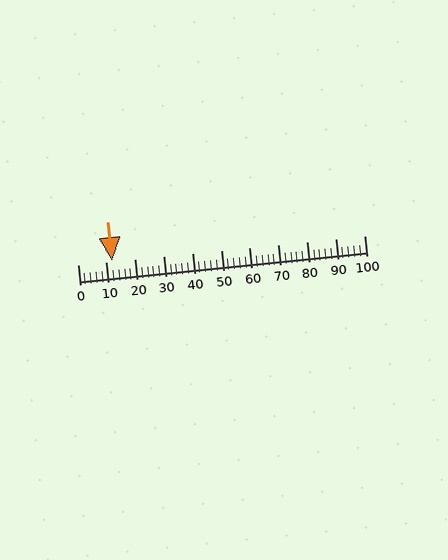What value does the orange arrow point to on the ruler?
The orange arrow points to approximately 12.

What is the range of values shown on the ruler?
The ruler shows values from 0 to 100.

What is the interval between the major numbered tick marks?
The major tick marks are spaced 10 units apart.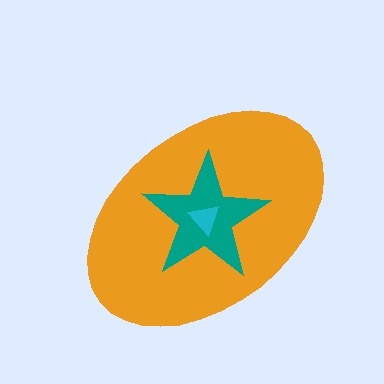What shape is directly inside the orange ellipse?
The teal star.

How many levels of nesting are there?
3.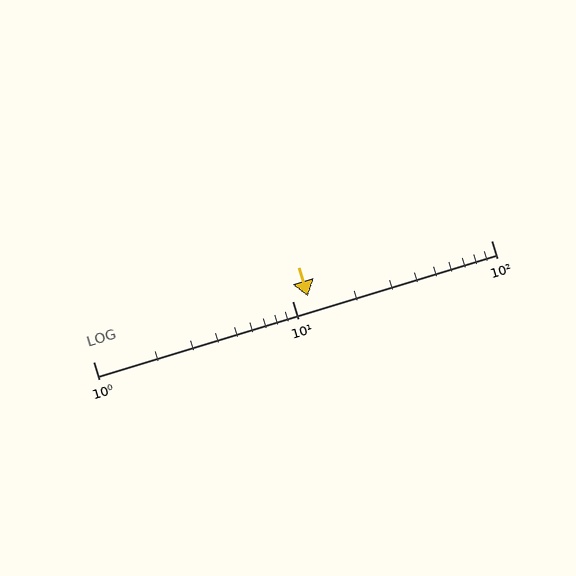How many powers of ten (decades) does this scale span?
The scale spans 2 decades, from 1 to 100.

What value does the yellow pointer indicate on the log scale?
The pointer indicates approximately 12.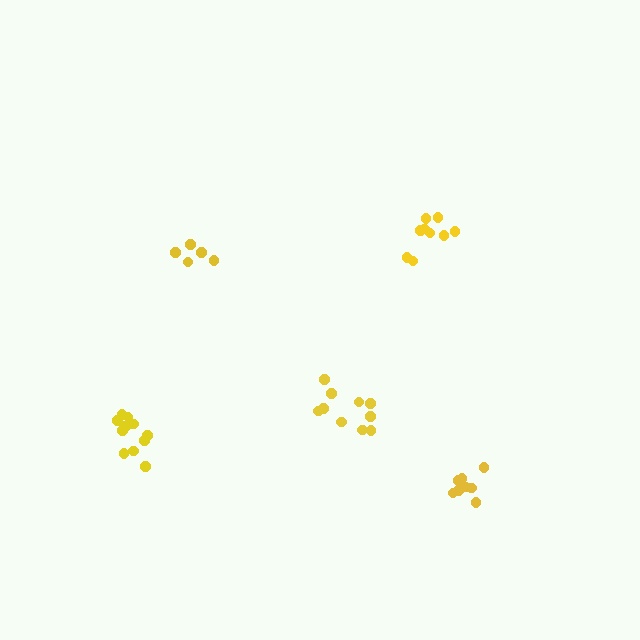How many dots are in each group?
Group 1: 10 dots, Group 2: 5 dots, Group 3: 9 dots, Group 4: 11 dots, Group 5: 9 dots (44 total).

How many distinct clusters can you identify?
There are 5 distinct clusters.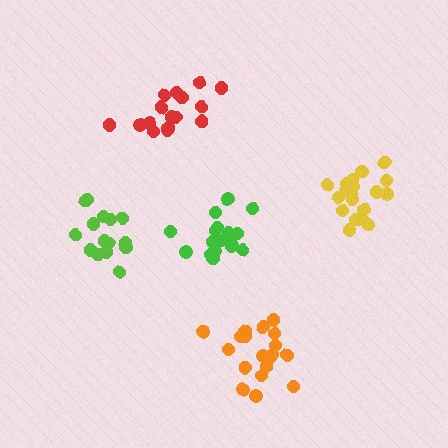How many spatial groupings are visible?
There are 5 spatial groupings.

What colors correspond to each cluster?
The clusters are colored: lime, red, orange, green, yellow.